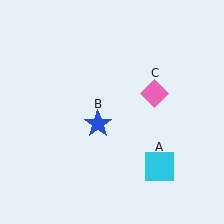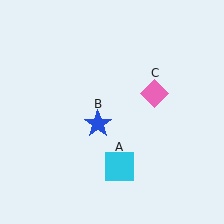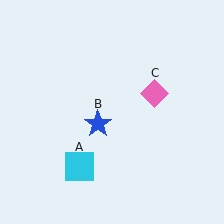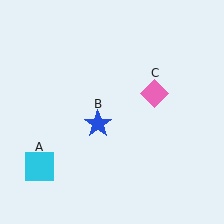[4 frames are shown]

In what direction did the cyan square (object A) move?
The cyan square (object A) moved left.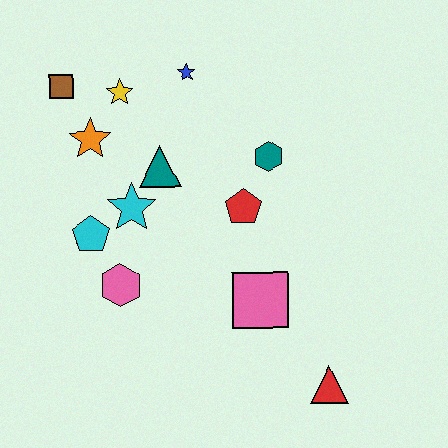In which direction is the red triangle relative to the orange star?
The red triangle is below the orange star.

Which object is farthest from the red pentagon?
The brown square is farthest from the red pentagon.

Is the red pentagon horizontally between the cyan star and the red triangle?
Yes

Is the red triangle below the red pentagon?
Yes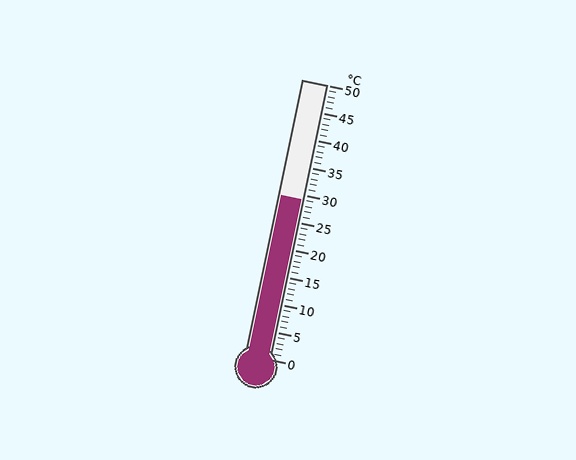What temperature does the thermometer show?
The thermometer shows approximately 29°C.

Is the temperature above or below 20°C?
The temperature is above 20°C.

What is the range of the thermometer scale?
The thermometer scale ranges from 0°C to 50°C.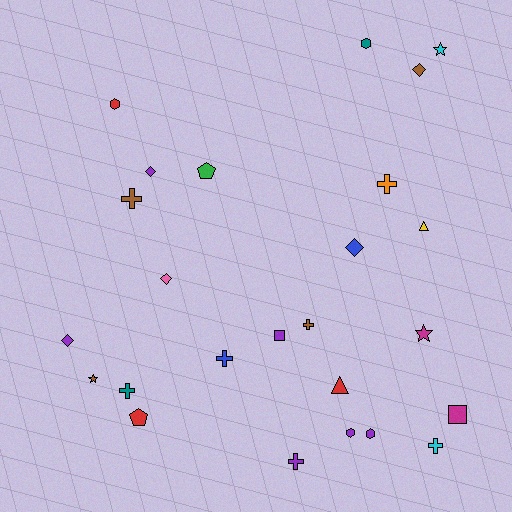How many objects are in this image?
There are 25 objects.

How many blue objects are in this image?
There are 2 blue objects.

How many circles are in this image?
There are no circles.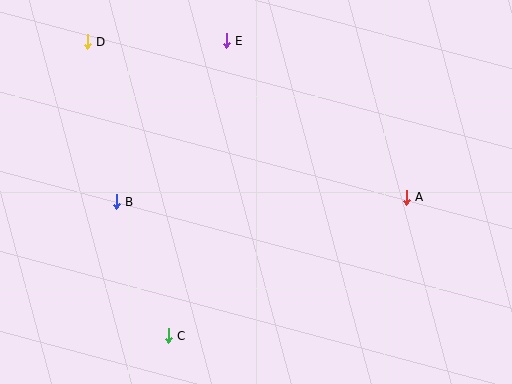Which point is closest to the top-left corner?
Point D is closest to the top-left corner.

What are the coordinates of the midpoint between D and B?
The midpoint between D and B is at (102, 122).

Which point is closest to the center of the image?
Point B at (116, 202) is closest to the center.